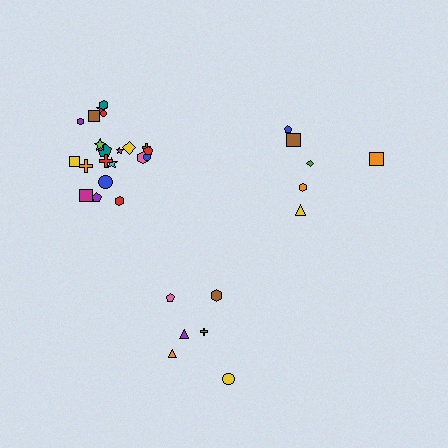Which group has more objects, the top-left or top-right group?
The top-left group.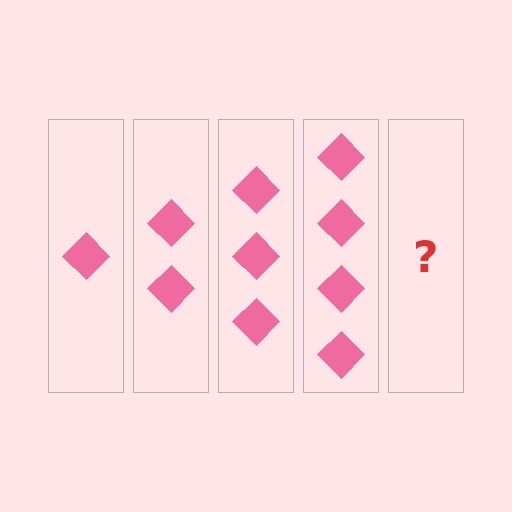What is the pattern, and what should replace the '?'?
The pattern is that each step adds one more diamond. The '?' should be 5 diamonds.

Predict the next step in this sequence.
The next step is 5 diamonds.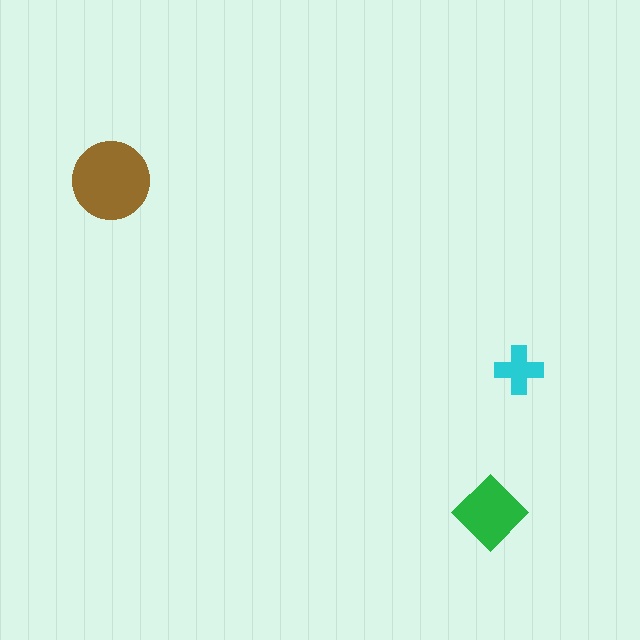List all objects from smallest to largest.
The cyan cross, the green diamond, the brown circle.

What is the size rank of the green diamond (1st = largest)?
2nd.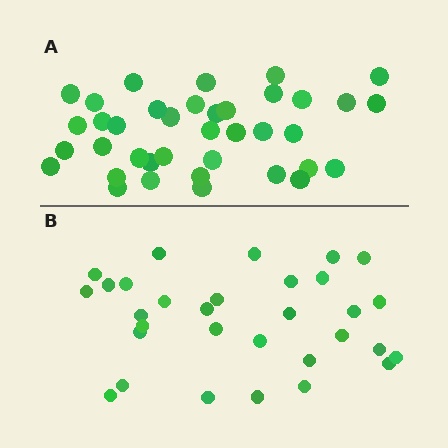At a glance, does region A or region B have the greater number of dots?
Region A (the top region) has more dots.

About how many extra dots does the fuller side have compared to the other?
Region A has roughly 8 or so more dots than region B.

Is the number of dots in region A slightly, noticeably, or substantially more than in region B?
Region A has only slightly more — the two regions are fairly close. The ratio is roughly 1.2 to 1.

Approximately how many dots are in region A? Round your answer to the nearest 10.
About 40 dots. (The exact count is 38, which rounds to 40.)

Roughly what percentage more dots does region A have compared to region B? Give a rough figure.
About 25% more.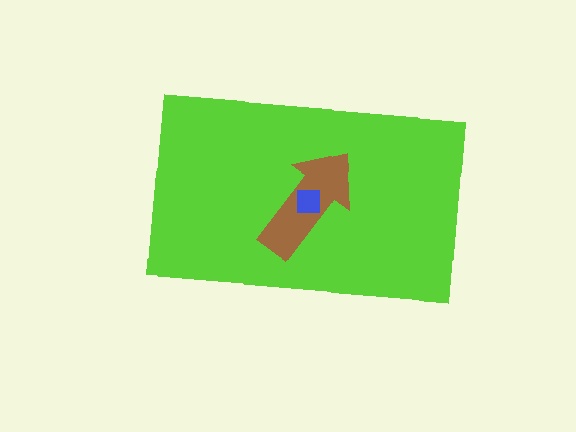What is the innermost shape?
The blue square.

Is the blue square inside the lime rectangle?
Yes.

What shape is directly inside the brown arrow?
The blue square.